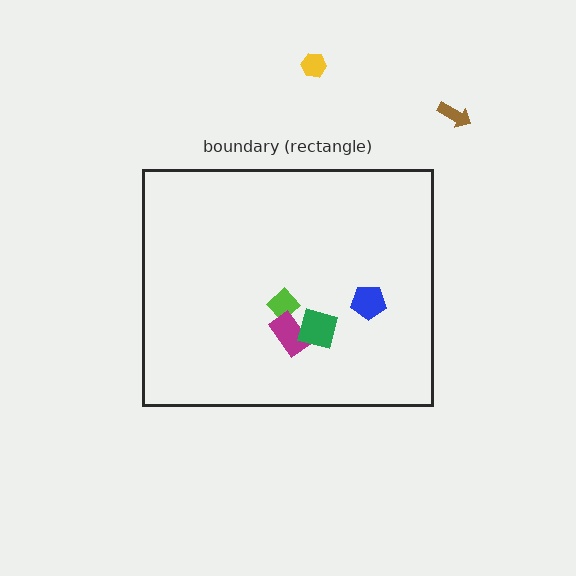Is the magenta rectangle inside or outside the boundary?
Inside.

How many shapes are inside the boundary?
4 inside, 2 outside.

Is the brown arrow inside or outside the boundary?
Outside.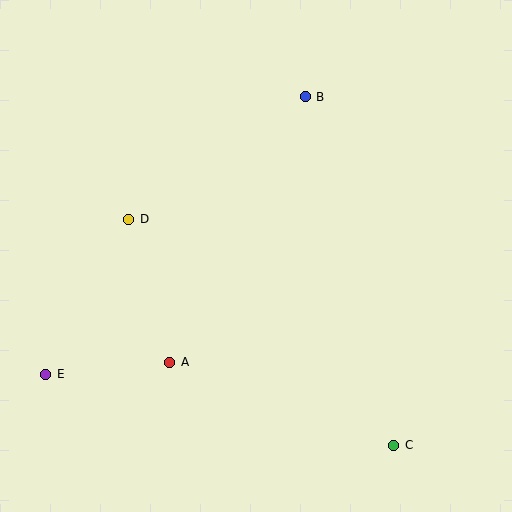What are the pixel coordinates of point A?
Point A is at (170, 362).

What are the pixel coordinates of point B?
Point B is at (305, 97).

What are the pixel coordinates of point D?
Point D is at (129, 219).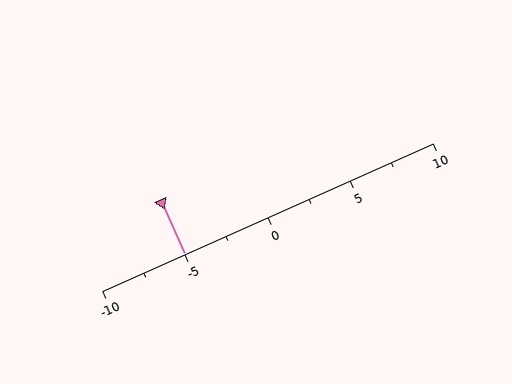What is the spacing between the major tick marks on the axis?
The major ticks are spaced 5 apart.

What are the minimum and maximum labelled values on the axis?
The axis runs from -10 to 10.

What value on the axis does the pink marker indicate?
The marker indicates approximately -5.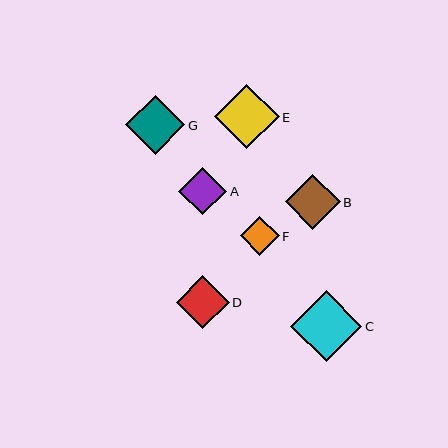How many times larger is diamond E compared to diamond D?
Diamond E is approximately 1.2 times the size of diamond D.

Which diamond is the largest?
Diamond C is the largest with a size of approximately 71 pixels.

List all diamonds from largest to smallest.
From largest to smallest: C, E, G, B, D, A, F.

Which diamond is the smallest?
Diamond F is the smallest with a size of approximately 39 pixels.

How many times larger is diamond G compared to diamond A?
Diamond G is approximately 1.2 times the size of diamond A.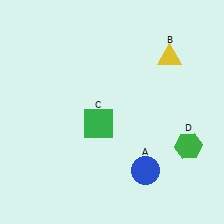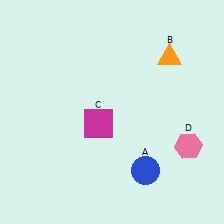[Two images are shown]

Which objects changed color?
B changed from yellow to orange. C changed from green to magenta. D changed from green to pink.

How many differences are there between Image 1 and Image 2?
There are 3 differences between the two images.